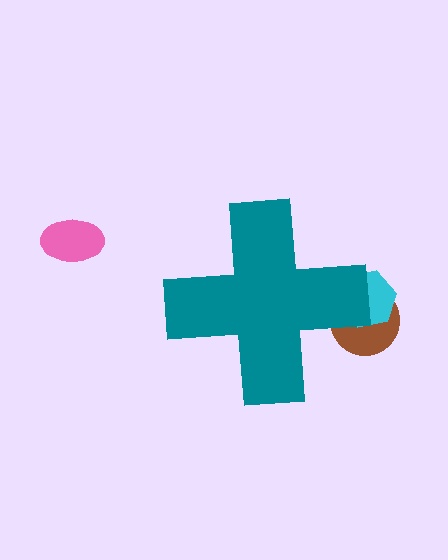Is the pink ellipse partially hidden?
No, the pink ellipse is fully visible.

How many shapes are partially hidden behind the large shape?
2 shapes are partially hidden.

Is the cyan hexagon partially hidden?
Yes, the cyan hexagon is partially hidden behind the teal cross.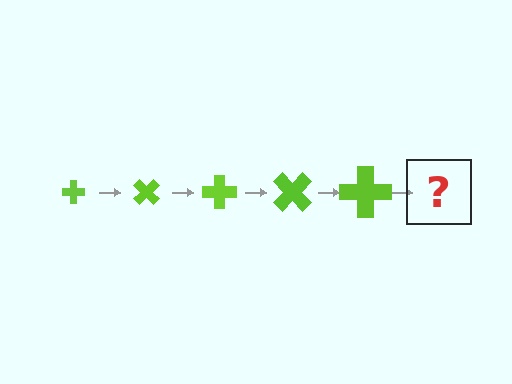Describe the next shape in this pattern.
It should be a cross, larger than the previous one and rotated 225 degrees from the start.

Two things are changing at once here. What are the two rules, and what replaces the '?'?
The two rules are that the cross grows larger each step and it rotates 45 degrees each step. The '?' should be a cross, larger than the previous one and rotated 225 degrees from the start.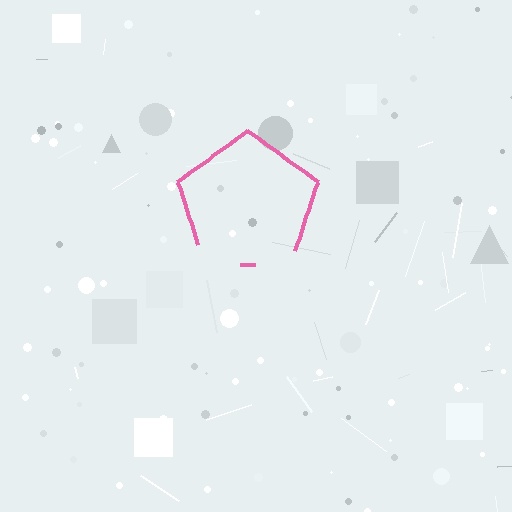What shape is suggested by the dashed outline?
The dashed outline suggests a pentagon.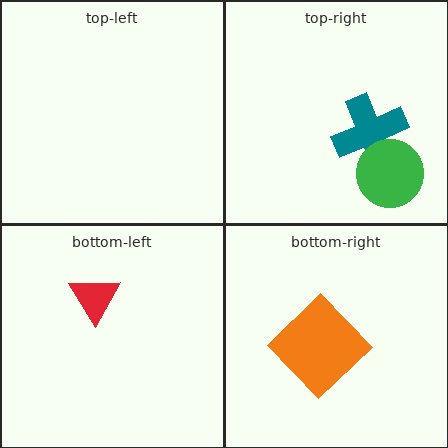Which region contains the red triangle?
The bottom-left region.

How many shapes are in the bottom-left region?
1.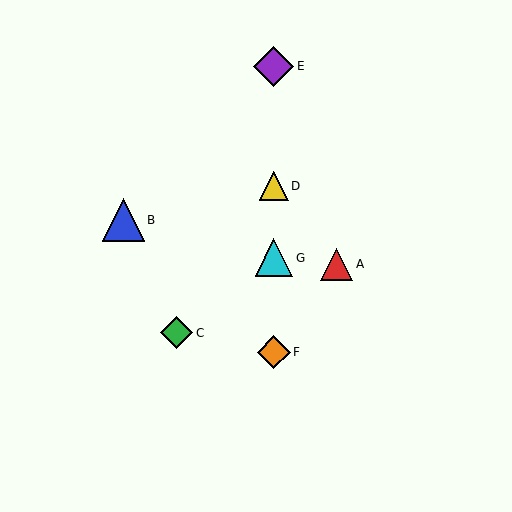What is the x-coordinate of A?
Object A is at x≈337.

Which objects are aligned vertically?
Objects D, E, F, G are aligned vertically.